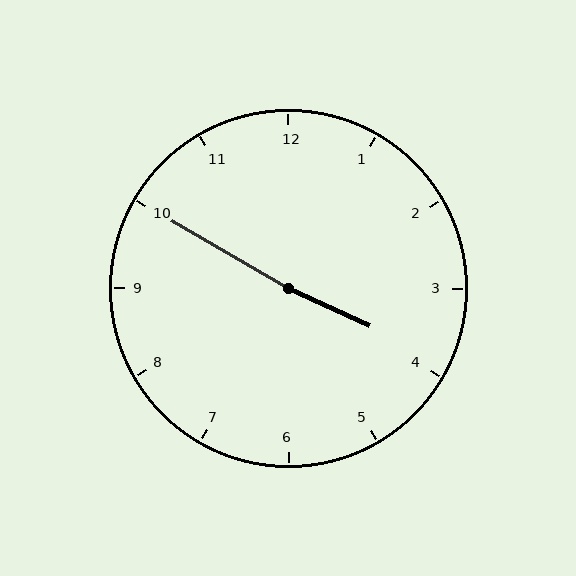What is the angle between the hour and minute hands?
Approximately 175 degrees.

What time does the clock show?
3:50.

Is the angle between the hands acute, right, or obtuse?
It is obtuse.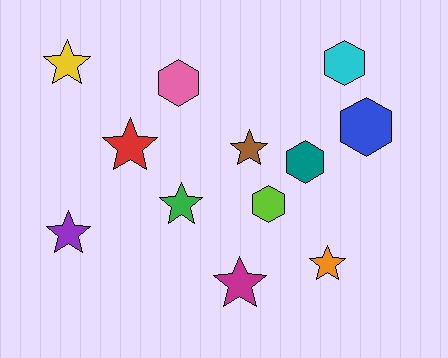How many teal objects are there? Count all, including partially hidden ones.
There is 1 teal object.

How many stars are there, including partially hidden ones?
There are 7 stars.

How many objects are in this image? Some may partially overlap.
There are 12 objects.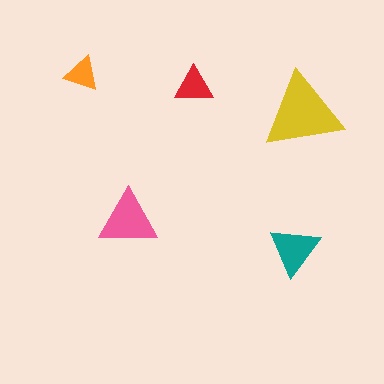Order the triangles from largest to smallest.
the yellow one, the pink one, the teal one, the red one, the orange one.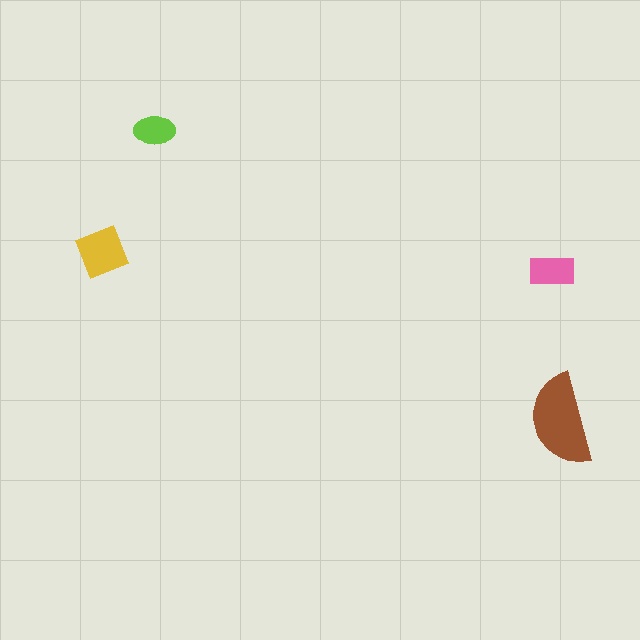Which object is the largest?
The brown semicircle.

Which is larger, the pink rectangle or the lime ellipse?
The pink rectangle.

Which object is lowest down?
The brown semicircle is bottommost.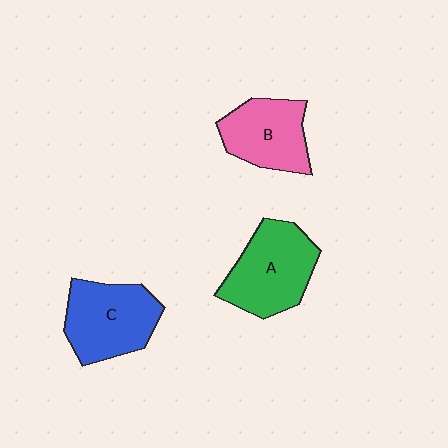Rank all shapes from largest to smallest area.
From largest to smallest: A (green), C (blue), B (pink).